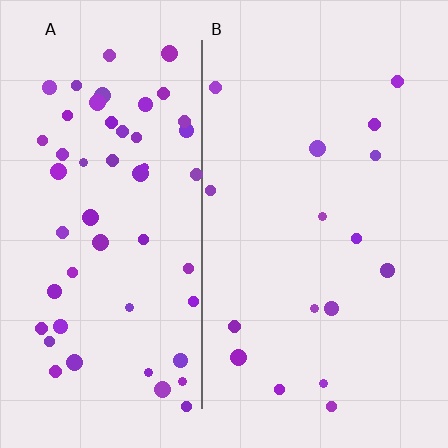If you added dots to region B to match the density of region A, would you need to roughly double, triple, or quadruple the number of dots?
Approximately triple.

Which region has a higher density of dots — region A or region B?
A (the left).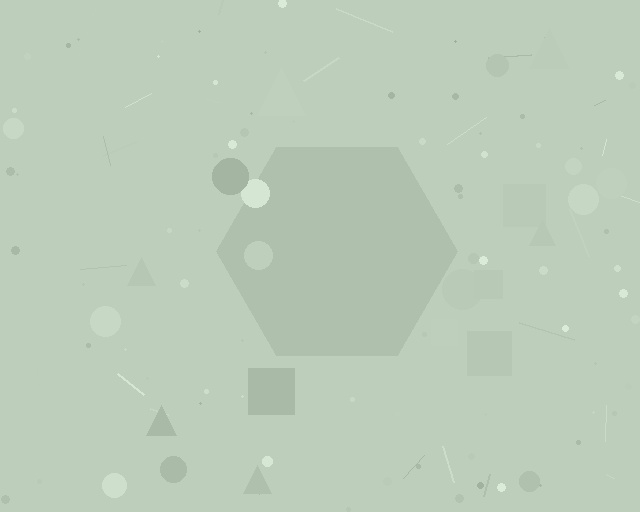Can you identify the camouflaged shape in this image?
The camouflaged shape is a hexagon.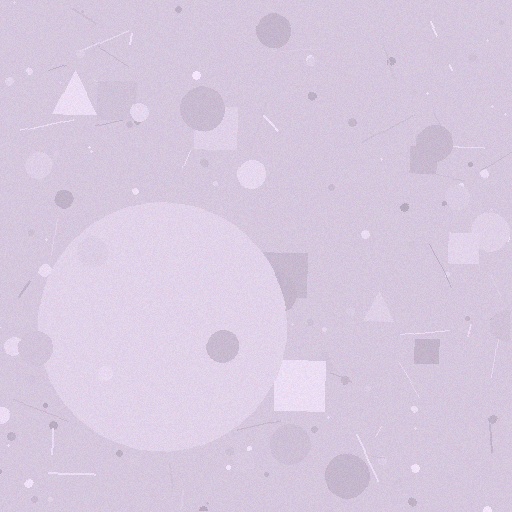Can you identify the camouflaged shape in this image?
The camouflaged shape is a circle.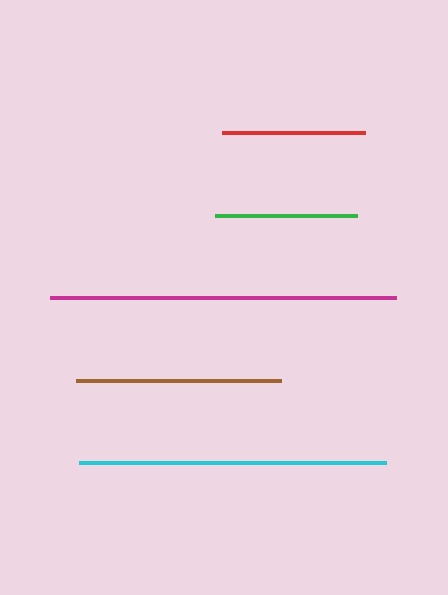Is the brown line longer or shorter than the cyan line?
The cyan line is longer than the brown line.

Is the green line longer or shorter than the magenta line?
The magenta line is longer than the green line.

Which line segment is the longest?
The magenta line is the longest at approximately 347 pixels.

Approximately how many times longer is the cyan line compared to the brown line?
The cyan line is approximately 1.5 times the length of the brown line.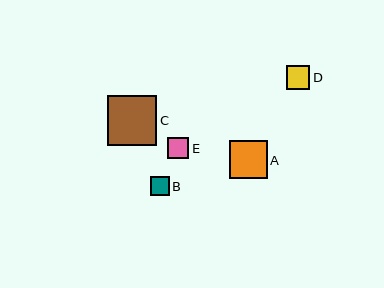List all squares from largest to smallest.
From largest to smallest: C, A, D, E, B.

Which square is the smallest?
Square B is the smallest with a size of approximately 19 pixels.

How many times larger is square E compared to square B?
Square E is approximately 1.1 times the size of square B.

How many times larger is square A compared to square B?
Square A is approximately 2.1 times the size of square B.